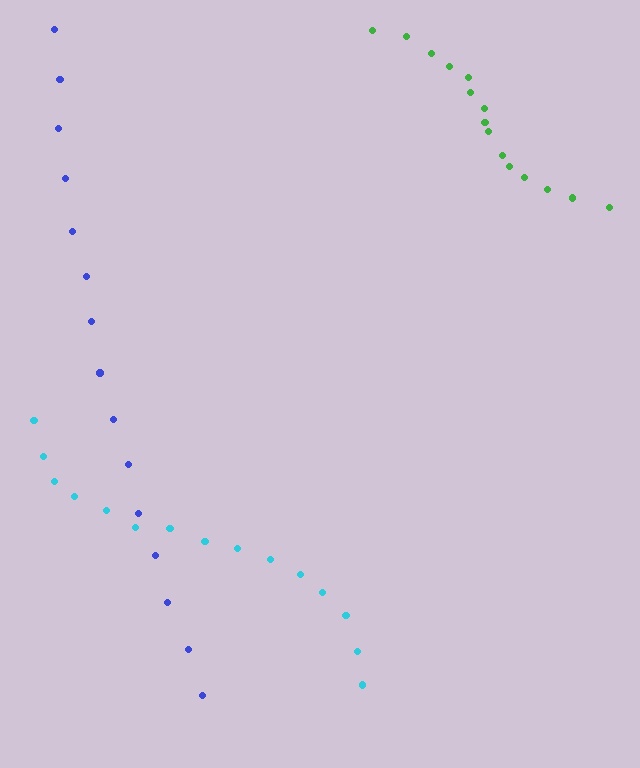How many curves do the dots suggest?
There are 3 distinct paths.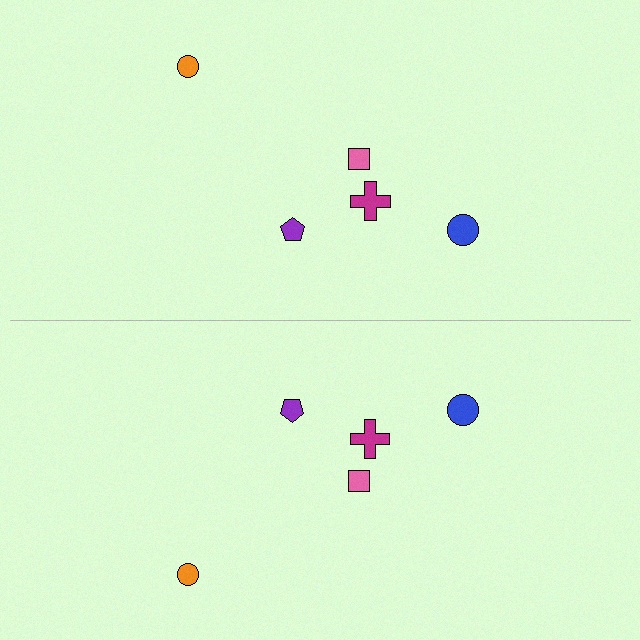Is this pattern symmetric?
Yes, this pattern has bilateral (reflection) symmetry.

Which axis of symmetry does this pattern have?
The pattern has a horizontal axis of symmetry running through the center of the image.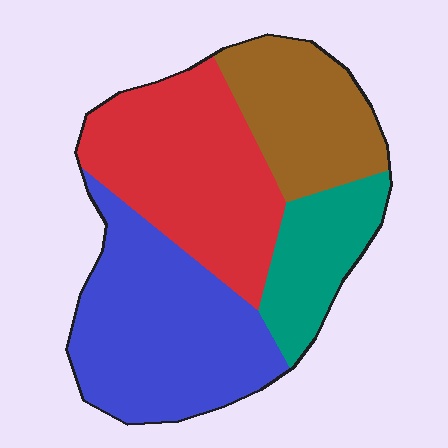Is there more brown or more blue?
Blue.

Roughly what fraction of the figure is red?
Red takes up about one third (1/3) of the figure.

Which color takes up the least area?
Teal, at roughly 15%.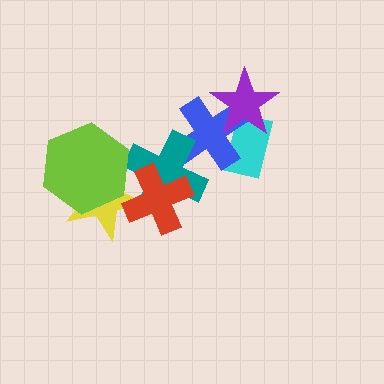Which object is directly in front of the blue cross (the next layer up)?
The purple star is directly in front of the blue cross.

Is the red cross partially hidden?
No, no other shape covers it.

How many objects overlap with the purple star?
2 objects overlap with the purple star.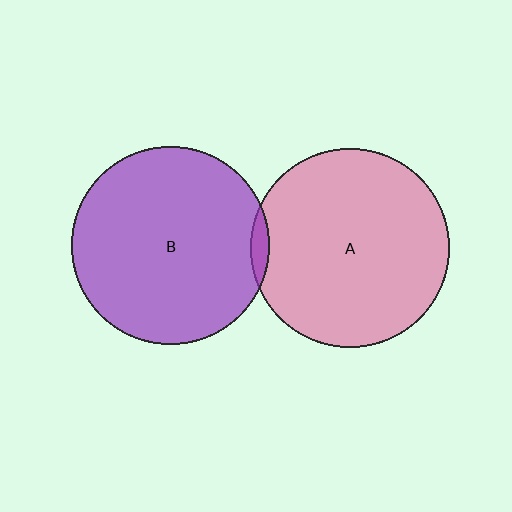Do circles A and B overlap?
Yes.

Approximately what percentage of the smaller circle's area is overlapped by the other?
Approximately 5%.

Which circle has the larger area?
Circle A (pink).